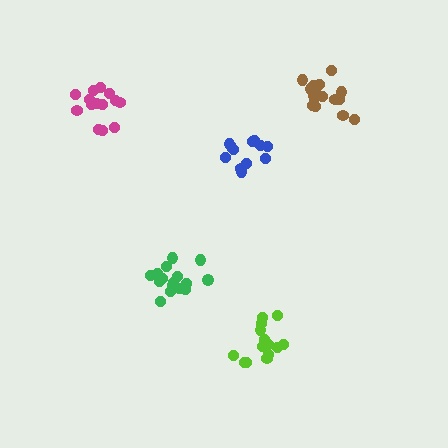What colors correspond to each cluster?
The clusters are colored: green, lime, magenta, blue, brown.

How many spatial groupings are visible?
There are 5 spatial groupings.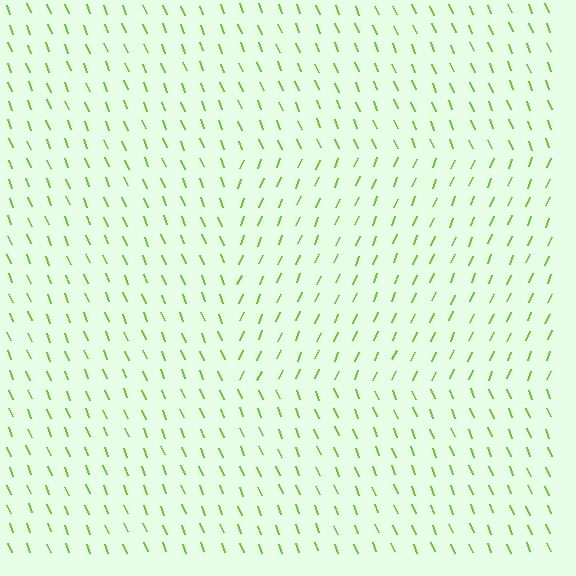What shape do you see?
I see a rectangle.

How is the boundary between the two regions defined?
The boundary is defined purely by a change in line orientation (approximately 45 degrees difference). All lines are the same color and thickness.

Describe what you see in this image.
The image is filled with small lime line segments. A rectangle region in the image has lines oriented differently from the surrounding lines, creating a visible texture boundary.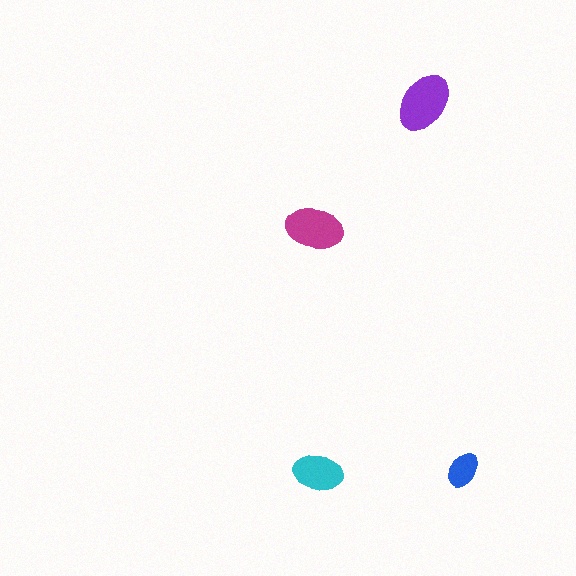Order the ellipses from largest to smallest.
the purple one, the magenta one, the cyan one, the blue one.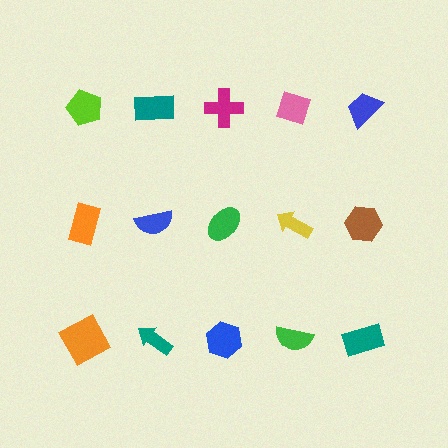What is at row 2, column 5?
A brown hexagon.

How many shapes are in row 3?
5 shapes.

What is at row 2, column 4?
A yellow arrow.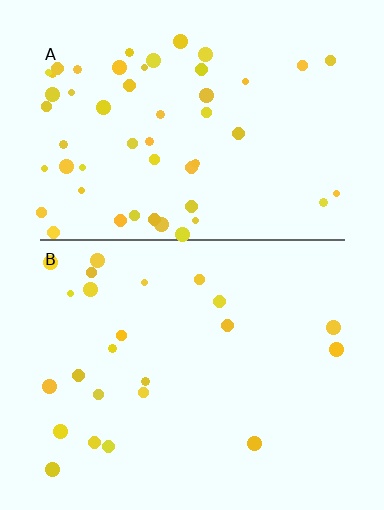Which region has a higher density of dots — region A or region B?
A (the top).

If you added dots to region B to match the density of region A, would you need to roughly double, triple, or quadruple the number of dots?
Approximately double.